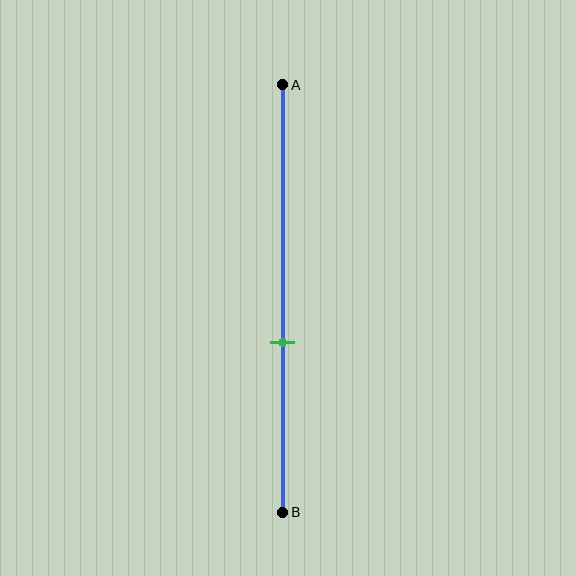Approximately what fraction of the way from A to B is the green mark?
The green mark is approximately 60% of the way from A to B.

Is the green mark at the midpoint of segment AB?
No, the mark is at about 60% from A, not at the 50% midpoint.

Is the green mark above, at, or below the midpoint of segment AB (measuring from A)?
The green mark is below the midpoint of segment AB.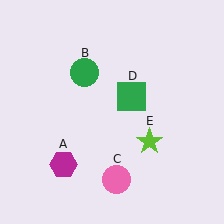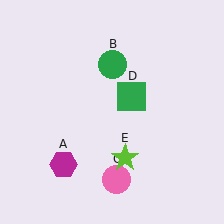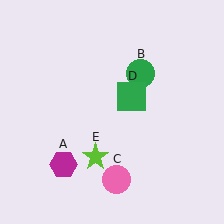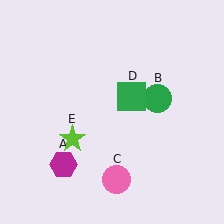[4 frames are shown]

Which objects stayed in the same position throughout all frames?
Magenta hexagon (object A) and pink circle (object C) and green square (object D) remained stationary.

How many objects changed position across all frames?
2 objects changed position: green circle (object B), lime star (object E).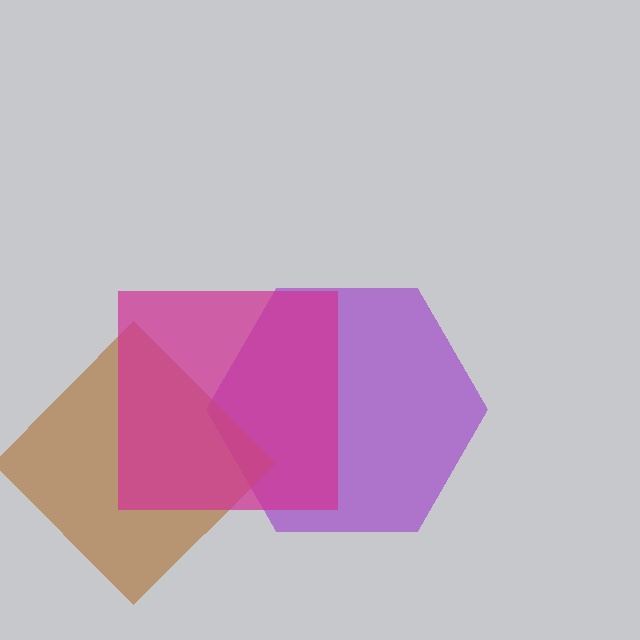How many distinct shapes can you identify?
There are 3 distinct shapes: a purple hexagon, a brown diamond, a magenta square.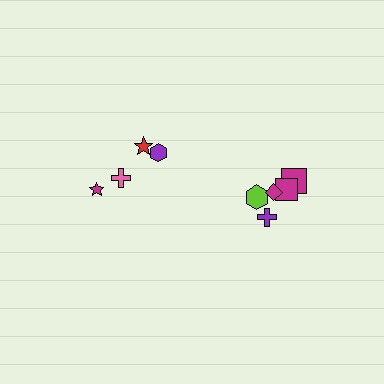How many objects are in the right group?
There are 6 objects.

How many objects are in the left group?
There are 4 objects.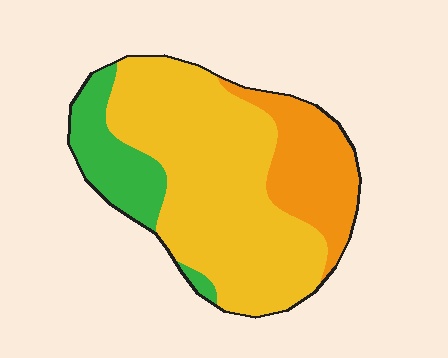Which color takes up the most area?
Yellow, at roughly 60%.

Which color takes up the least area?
Green, at roughly 15%.